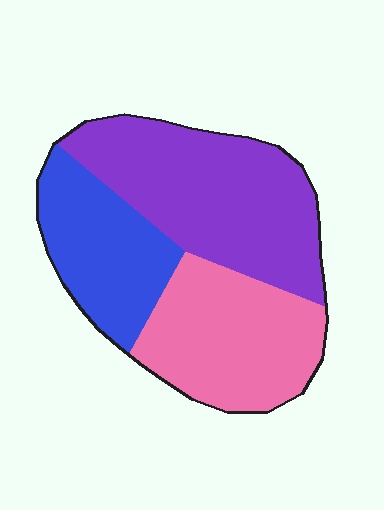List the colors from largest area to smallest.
From largest to smallest: purple, pink, blue.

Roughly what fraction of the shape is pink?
Pink covers about 35% of the shape.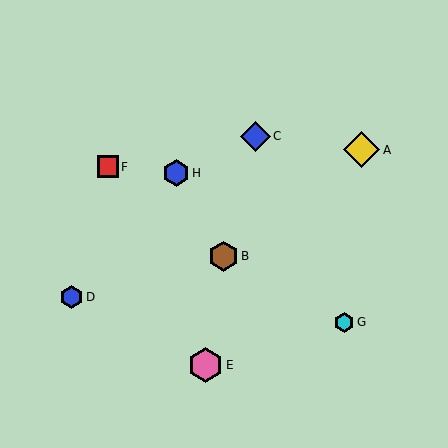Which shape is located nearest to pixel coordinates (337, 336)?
The cyan hexagon (labeled G) at (344, 322) is nearest to that location.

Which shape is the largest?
The yellow diamond (labeled A) is the largest.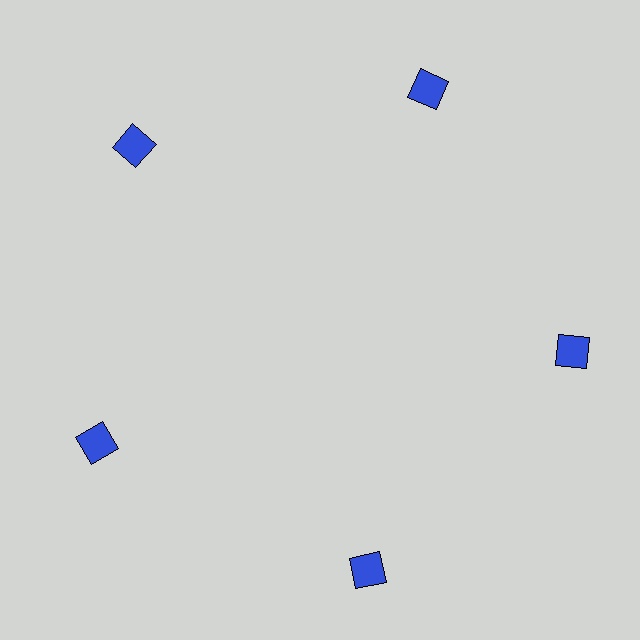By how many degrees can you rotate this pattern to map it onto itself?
The pattern maps onto itself every 72 degrees of rotation.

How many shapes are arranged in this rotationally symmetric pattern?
There are 5 shapes, arranged in 5 groups of 1.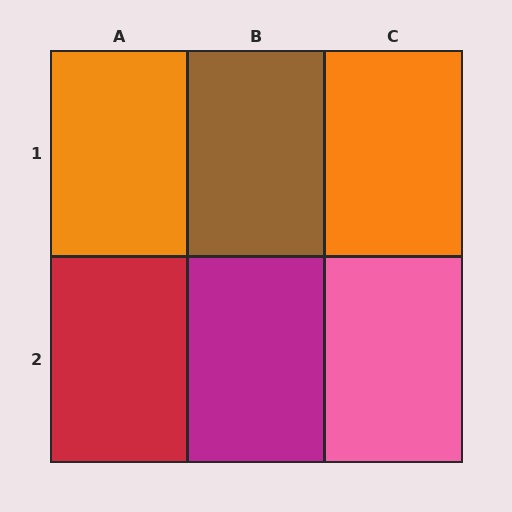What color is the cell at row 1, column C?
Orange.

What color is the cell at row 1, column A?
Orange.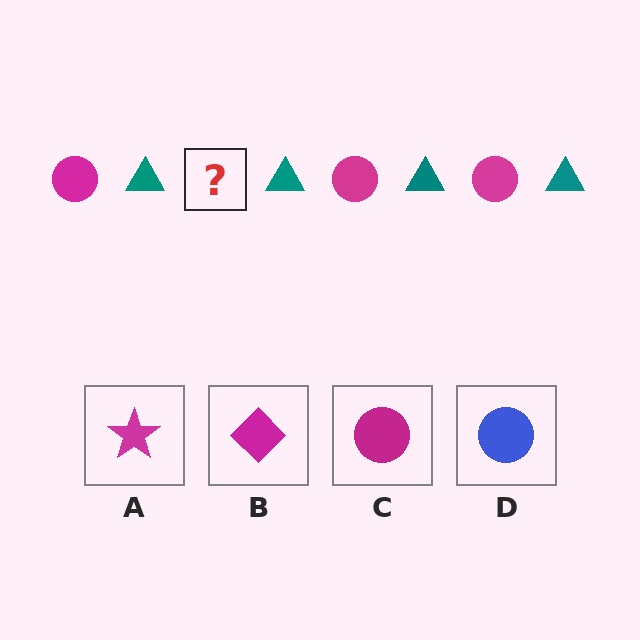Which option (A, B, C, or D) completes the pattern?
C.